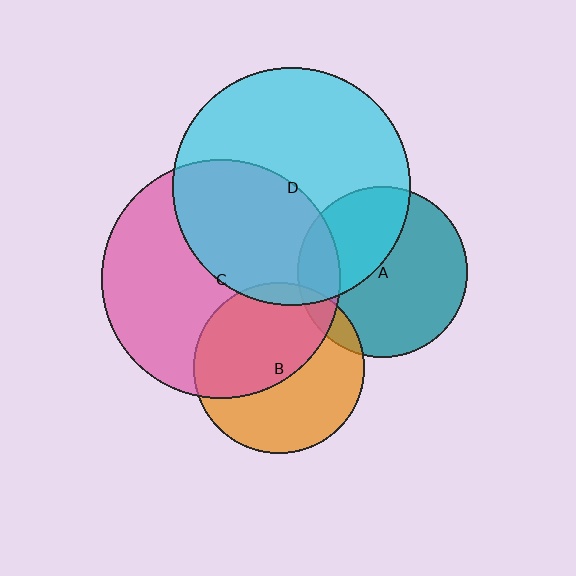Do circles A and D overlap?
Yes.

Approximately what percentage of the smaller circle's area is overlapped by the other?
Approximately 40%.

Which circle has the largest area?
Circle C (pink).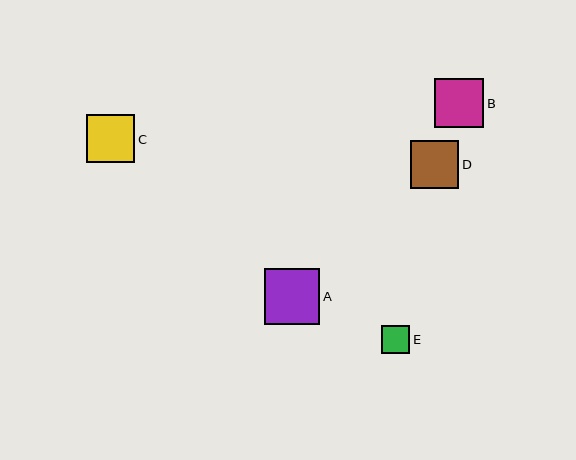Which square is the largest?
Square A is the largest with a size of approximately 55 pixels.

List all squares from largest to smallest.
From largest to smallest: A, B, C, D, E.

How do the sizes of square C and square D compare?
Square C and square D are approximately the same size.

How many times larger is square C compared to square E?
Square C is approximately 1.8 times the size of square E.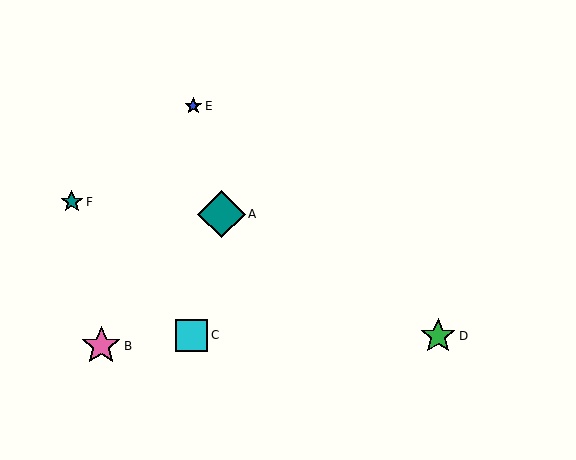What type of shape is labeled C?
Shape C is a cyan square.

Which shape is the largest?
The teal diamond (labeled A) is the largest.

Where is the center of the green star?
The center of the green star is at (438, 336).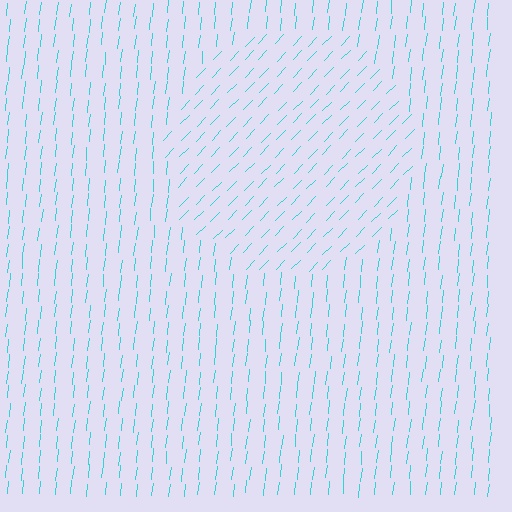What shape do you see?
I see a circle.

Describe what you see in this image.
The image is filled with small cyan line segments. A circle region in the image has lines oriented differently from the surrounding lines, creating a visible texture boundary.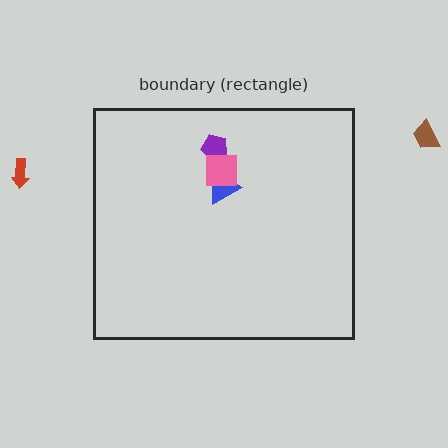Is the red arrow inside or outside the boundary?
Outside.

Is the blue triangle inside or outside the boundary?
Inside.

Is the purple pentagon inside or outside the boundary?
Inside.